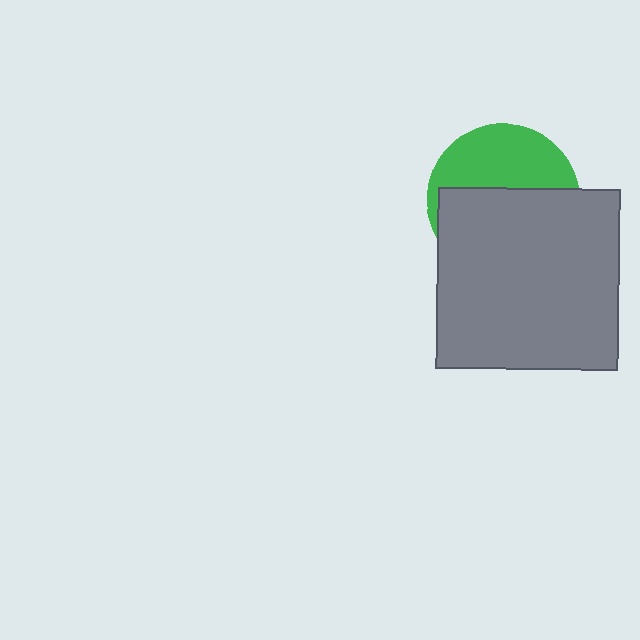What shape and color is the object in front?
The object in front is a gray square.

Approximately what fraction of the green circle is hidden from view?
Roughly 58% of the green circle is hidden behind the gray square.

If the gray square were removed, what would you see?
You would see the complete green circle.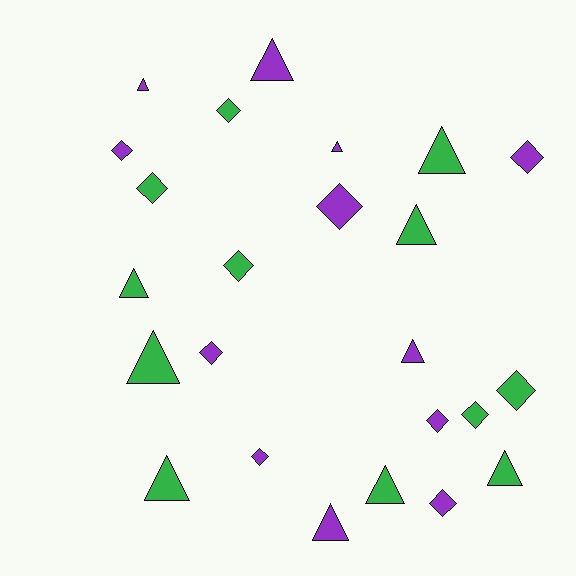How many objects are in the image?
There are 24 objects.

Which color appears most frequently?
Green, with 12 objects.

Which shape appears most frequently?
Diamond, with 12 objects.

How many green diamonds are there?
There are 5 green diamonds.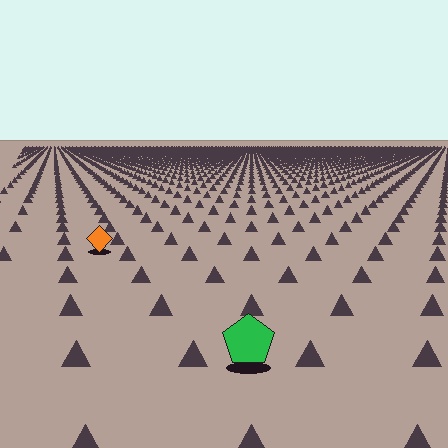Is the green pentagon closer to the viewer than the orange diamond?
Yes. The green pentagon is closer — you can tell from the texture gradient: the ground texture is coarser near it.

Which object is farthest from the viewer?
The orange diamond is farthest from the viewer. It appears smaller and the ground texture around it is denser.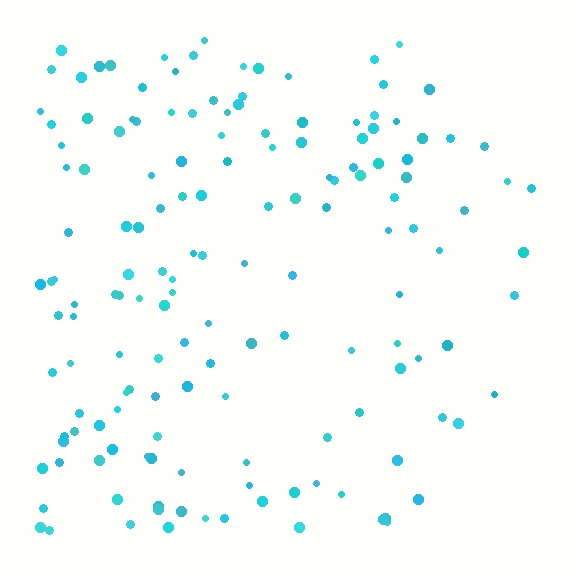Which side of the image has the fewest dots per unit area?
The right.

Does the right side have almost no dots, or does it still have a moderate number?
Still a moderate number, just noticeably fewer than the left.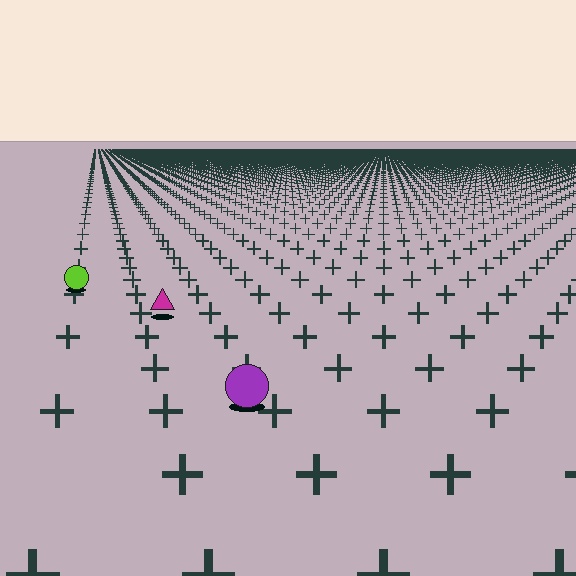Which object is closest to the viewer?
The purple circle is closest. The texture marks near it are larger and more spread out.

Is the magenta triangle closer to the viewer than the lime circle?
Yes. The magenta triangle is closer — you can tell from the texture gradient: the ground texture is coarser near it.